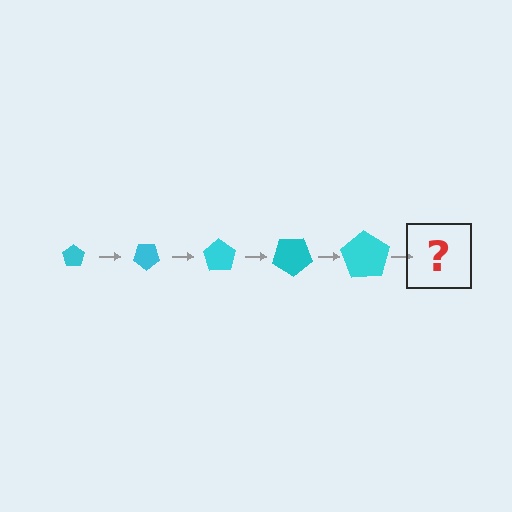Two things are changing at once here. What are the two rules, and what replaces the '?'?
The two rules are that the pentagon grows larger each step and it rotates 35 degrees each step. The '?' should be a pentagon, larger than the previous one and rotated 175 degrees from the start.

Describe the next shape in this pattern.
It should be a pentagon, larger than the previous one and rotated 175 degrees from the start.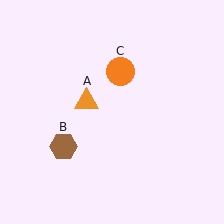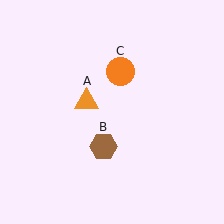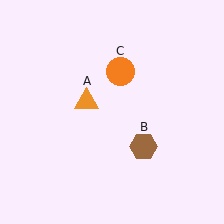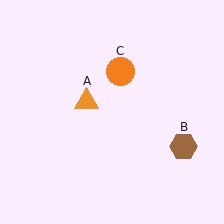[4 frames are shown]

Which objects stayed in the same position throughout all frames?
Orange triangle (object A) and orange circle (object C) remained stationary.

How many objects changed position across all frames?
1 object changed position: brown hexagon (object B).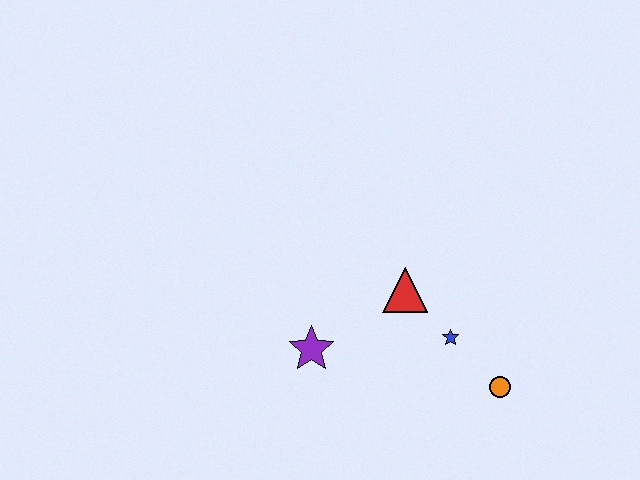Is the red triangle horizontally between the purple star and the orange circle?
Yes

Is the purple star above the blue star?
No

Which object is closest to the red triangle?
The blue star is closest to the red triangle.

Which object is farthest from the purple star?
The orange circle is farthest from the purple star.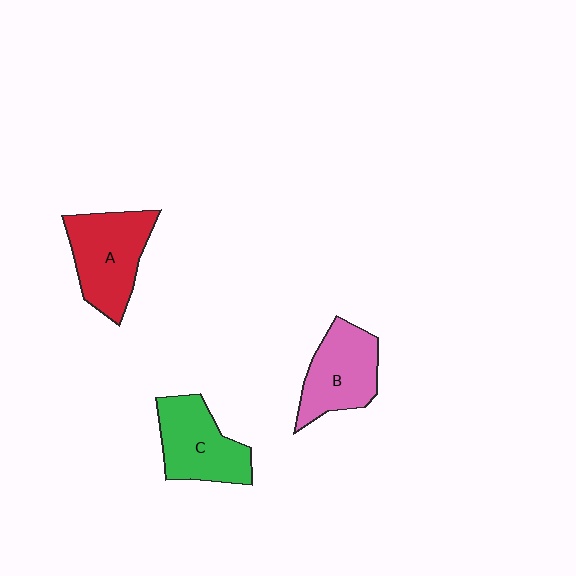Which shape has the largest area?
Shape A (red).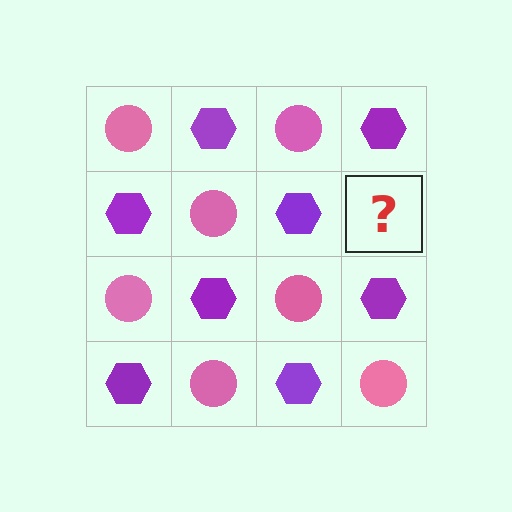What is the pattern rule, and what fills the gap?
The rule is that it alternates pink circle and purple hexagon in a checkerboard pattern. The gap should be filled with a pink circle.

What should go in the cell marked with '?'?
The missing cell should contain a pink circle.